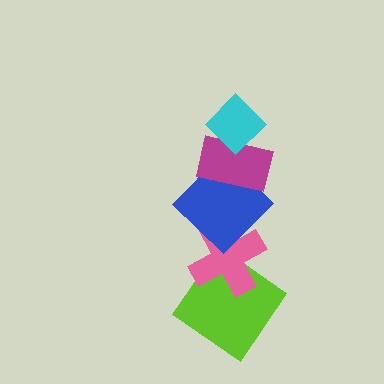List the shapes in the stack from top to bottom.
From top to bottom: the cyan diamond, the magenta rectangle, the blue diamond, the pink cross, the lime diamond.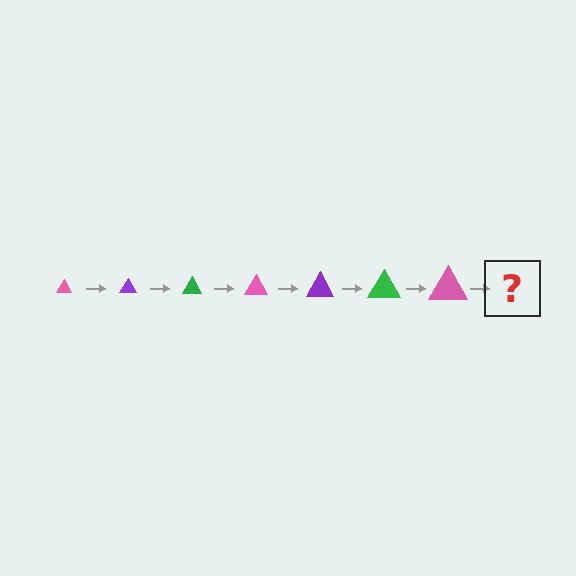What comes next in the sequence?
The next element should be a purple triangle, larger than the previous one.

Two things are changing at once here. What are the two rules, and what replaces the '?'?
The two rules are that the triangle grows larger each step and the color cycles through pink, purple, and green. The '?' should be a purple triangle, larger than the previous one.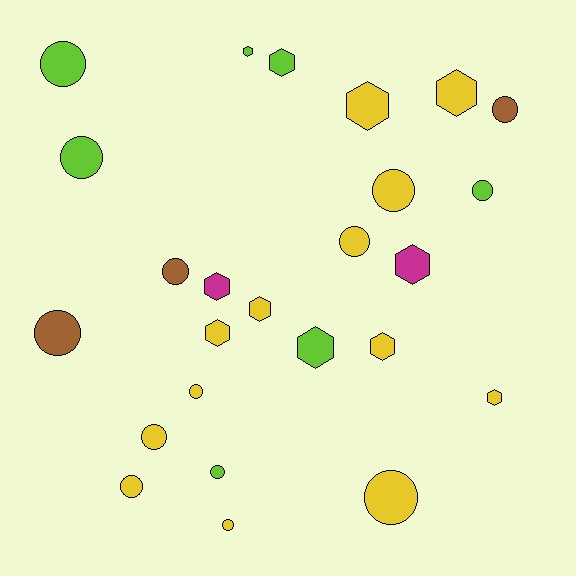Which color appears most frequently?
Yellow, with 13 objects.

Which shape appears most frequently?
Circle, with 14 objects.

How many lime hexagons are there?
There are 3 lime hexagons.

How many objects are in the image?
There are 25 objects.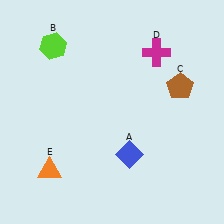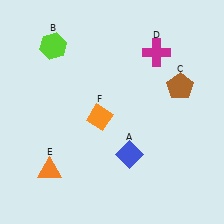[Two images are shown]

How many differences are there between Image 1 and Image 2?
There is 1 difference between the two images.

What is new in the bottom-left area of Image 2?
An orange diamond (F) was added in the bottom-left area of Image 2.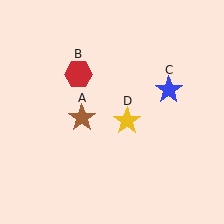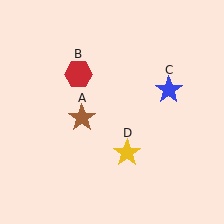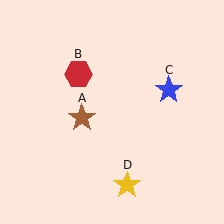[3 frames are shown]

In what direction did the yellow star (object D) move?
The yellow star (object D) moved down.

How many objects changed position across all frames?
1 object changed position: yellow star (object D).